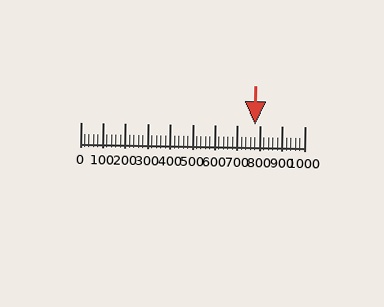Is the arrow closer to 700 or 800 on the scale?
The arrow is closer to 800.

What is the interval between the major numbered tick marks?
The major tick marks are spaced 100 units apart.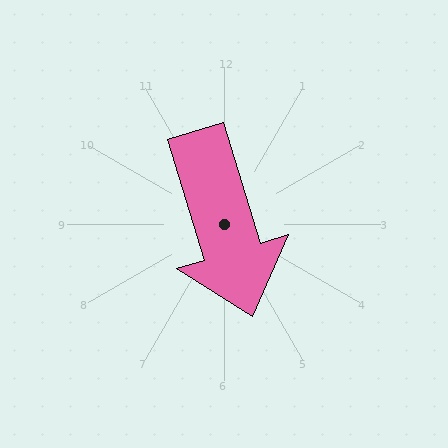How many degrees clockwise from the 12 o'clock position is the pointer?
Approximately 163 degrees.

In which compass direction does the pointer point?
South.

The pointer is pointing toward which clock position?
Roughly 5 o'clock.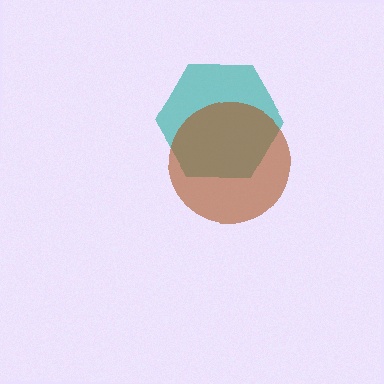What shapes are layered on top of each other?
The layered shapes are: a teal hexagon, a brown circle.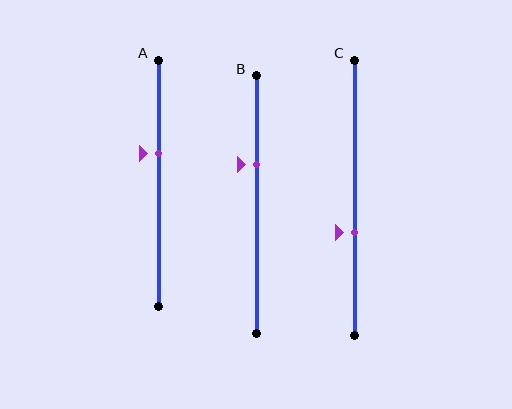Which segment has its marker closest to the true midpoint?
Segment A has its marker closest to the true midpoint.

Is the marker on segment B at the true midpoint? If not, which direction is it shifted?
No, the marker on segment B is shifted upward by about 16% of the segment length.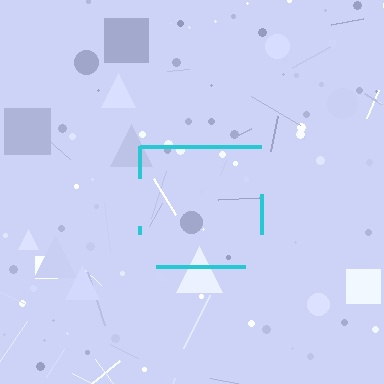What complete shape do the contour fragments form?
The contour fragments form a square.